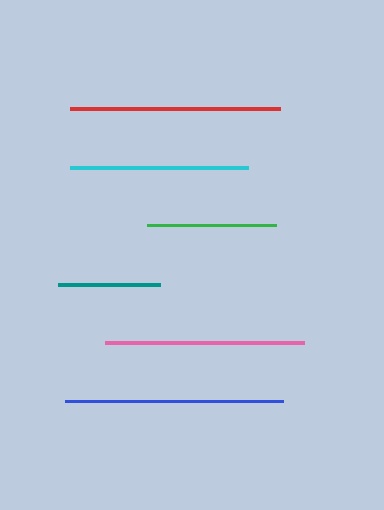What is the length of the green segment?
The green segment is approximately 130 pixels long.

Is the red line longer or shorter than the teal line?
The red line is longer than the teal line.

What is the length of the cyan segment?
The cyan segment is approximately 178 pixels long.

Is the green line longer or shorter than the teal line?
The green line is longer than the teal line.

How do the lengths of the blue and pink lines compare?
The blue and pink lines are approximately the same length.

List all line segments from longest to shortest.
From longest to shortest: blue, red, pink, cyan, green, teal.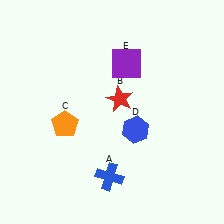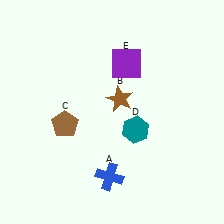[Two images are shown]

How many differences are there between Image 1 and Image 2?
There are 3 differences between the two images.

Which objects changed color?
B changed from red to brown. C changed from orange to brown. D changed from blue to teal.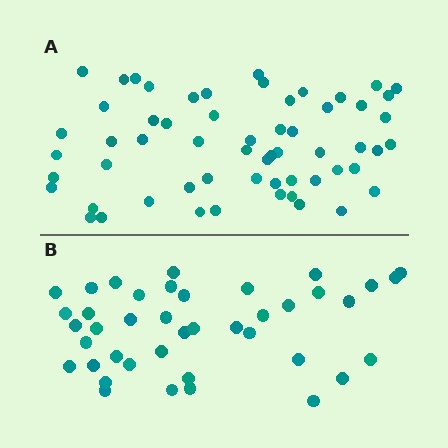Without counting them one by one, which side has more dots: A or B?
Region A (the top region) has more dots.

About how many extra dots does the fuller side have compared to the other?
Region A has approximately 20 more dots than region B.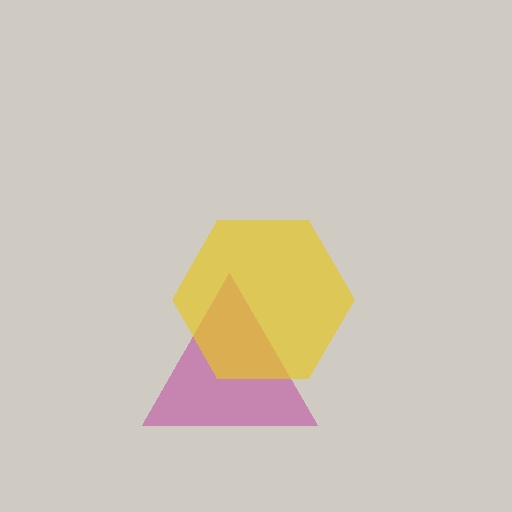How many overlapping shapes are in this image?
There are 2 overlapping shapes in the image.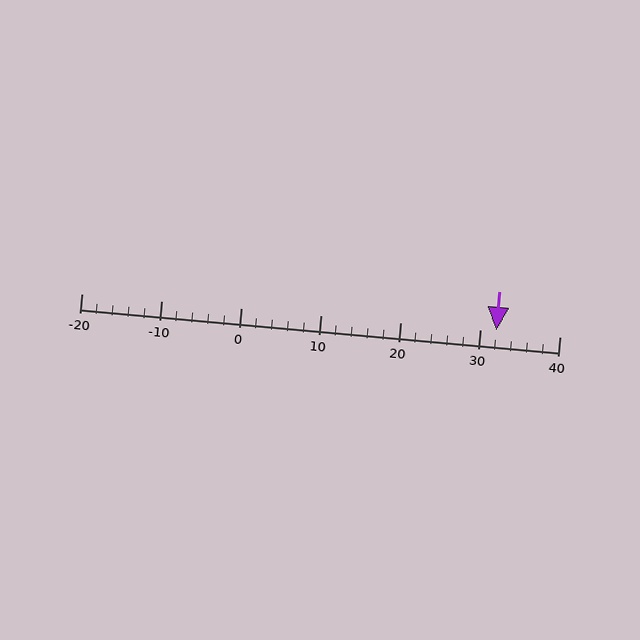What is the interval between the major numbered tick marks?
The major tick marks are spaced 10 units apart.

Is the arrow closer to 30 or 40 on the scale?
The arrow is closer to 30.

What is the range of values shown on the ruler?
The ruler shows values from -20 to 40.